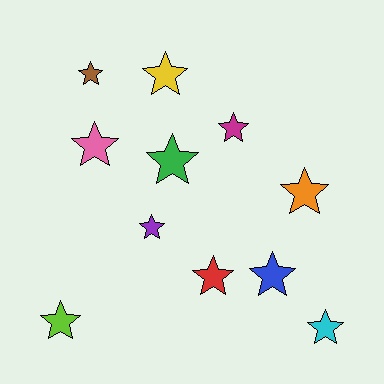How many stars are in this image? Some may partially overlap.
There are 11 stars.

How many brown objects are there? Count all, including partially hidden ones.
There is 1 brown object.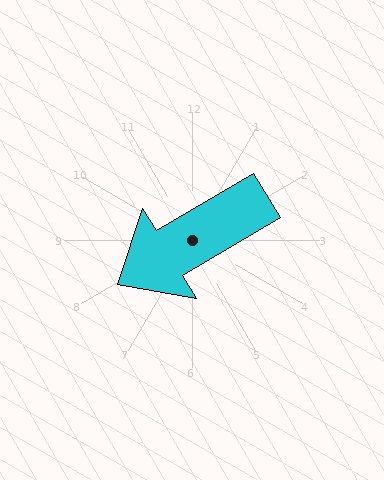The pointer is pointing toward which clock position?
Roughly 8 o'clock.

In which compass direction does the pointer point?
Southwest.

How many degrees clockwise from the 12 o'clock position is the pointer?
Approximately 239 degrees.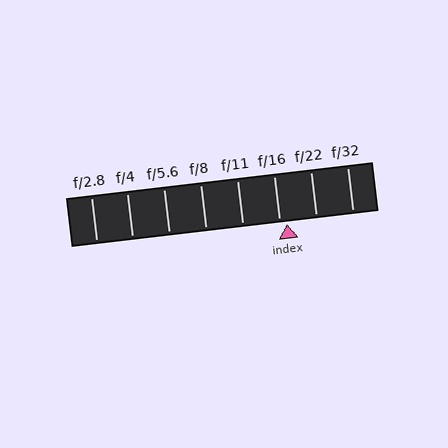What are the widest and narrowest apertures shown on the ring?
The widest aperture shown is f/2.8 and the narrowest is f/32.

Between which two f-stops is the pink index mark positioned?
The index mark is between f/16 and f/22.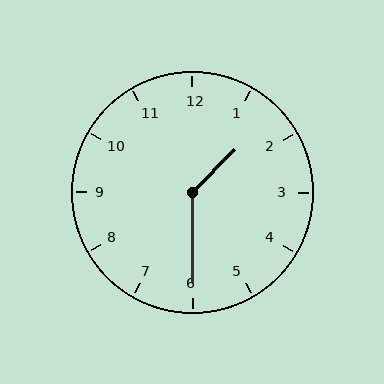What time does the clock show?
1:30.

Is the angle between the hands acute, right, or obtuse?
It is obtuse.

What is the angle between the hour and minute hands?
Approximately 135 degrees.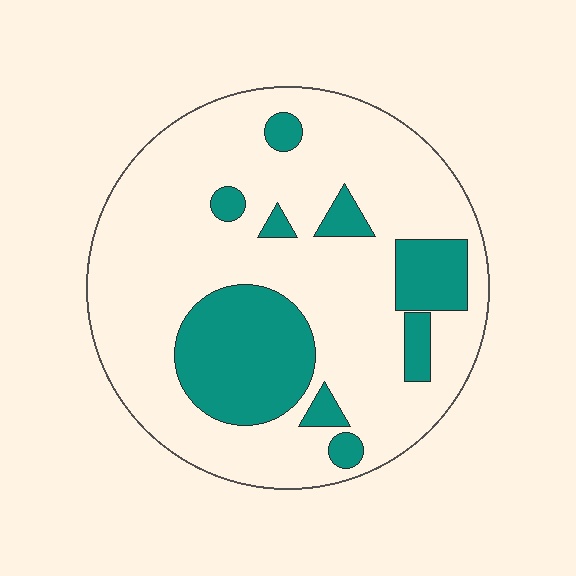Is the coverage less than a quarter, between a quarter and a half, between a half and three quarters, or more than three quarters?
Less than a quarter.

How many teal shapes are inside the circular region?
9.